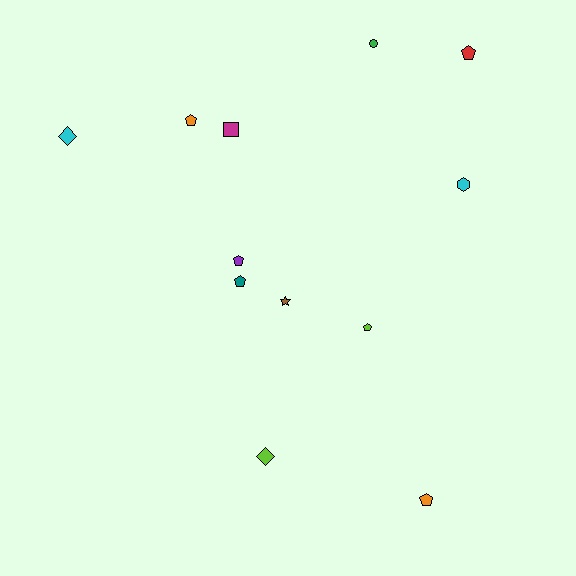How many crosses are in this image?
There are no crosses.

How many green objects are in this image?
There is 1 green object.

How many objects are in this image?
There are 12 objects.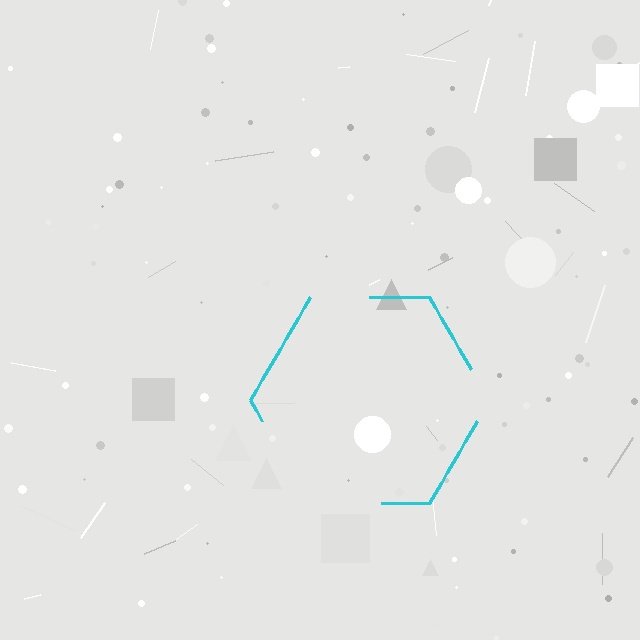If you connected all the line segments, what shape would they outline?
They would outline a hexagon.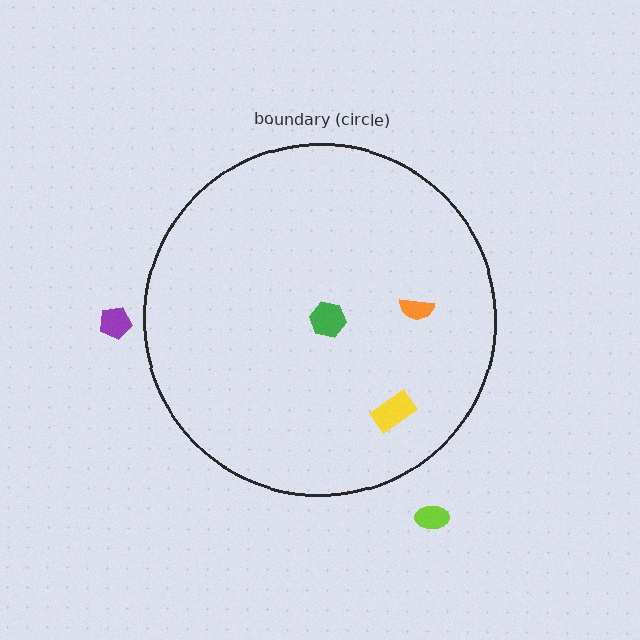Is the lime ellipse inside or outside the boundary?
Outside.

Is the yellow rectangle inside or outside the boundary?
Inside.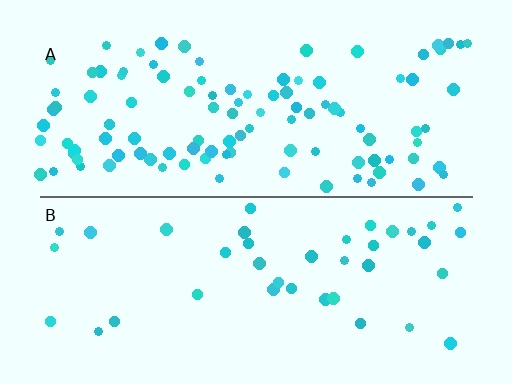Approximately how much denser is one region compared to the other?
Approximately 2.7× — region A over region B.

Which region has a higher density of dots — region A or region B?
A (the top).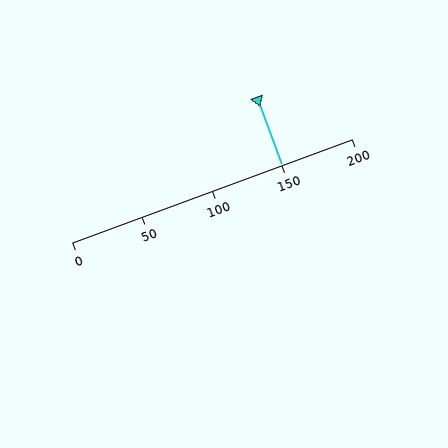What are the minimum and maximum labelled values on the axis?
The axis runs from 0 to 200.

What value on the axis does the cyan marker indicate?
The marker indicates approximately 150.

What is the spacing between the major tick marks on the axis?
The major ticks are spaced 50 apart.